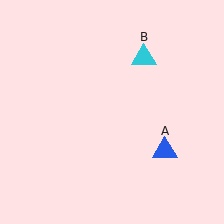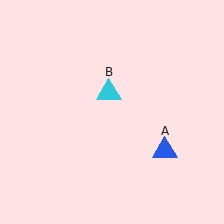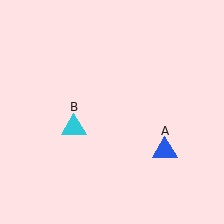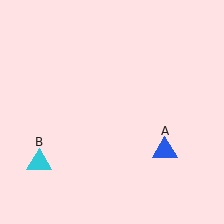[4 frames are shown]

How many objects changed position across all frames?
1 object changed position: cyan triangle (object B).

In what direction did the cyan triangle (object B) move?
The cyan triangle (object B) moved down and to the left.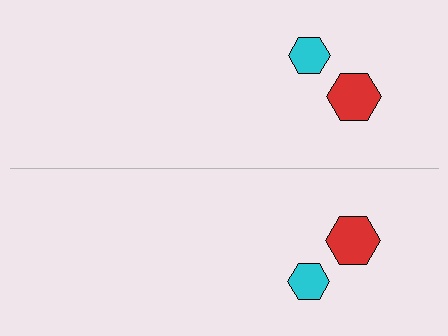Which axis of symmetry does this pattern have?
The pattern has a horizontal axis of symmetry running through the center of the image.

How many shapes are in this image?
There are 4 shapes in this image.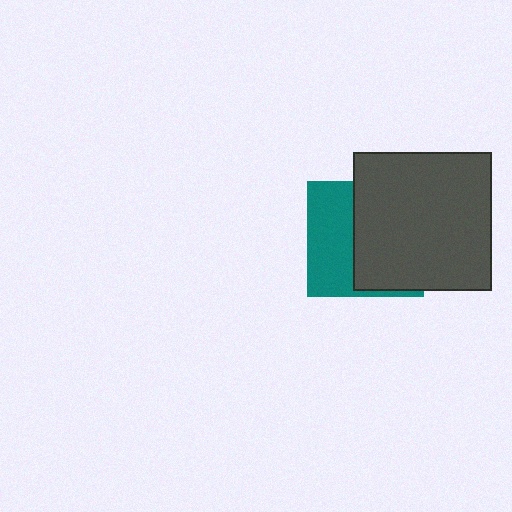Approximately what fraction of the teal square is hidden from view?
Roughly 57% of the teal square is hidden behind the dark gray square.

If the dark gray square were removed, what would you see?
You would see the complete teal square.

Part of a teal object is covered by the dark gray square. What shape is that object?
It is a square.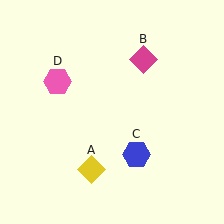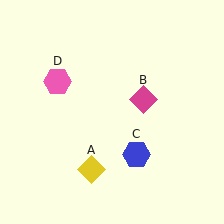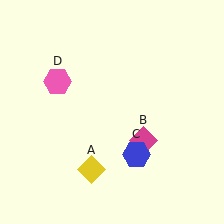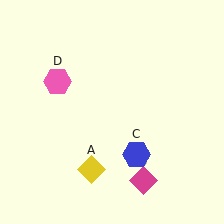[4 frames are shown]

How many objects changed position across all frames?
1 object changed position: magenta diamond (object B).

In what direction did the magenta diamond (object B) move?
The magenta diamond (object B) moved down.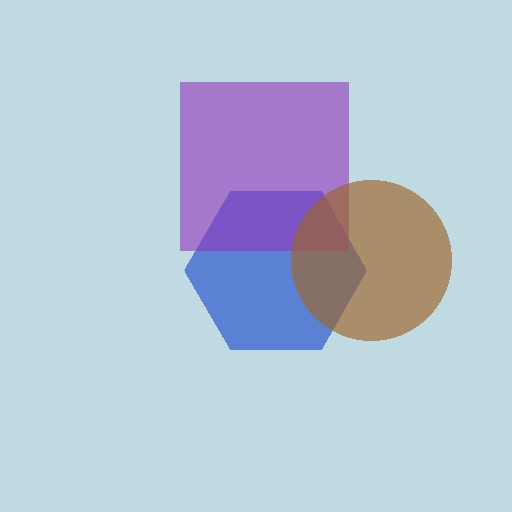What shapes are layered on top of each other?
The layered shapes are: a blue hexagon, a purple square, a brown circle.